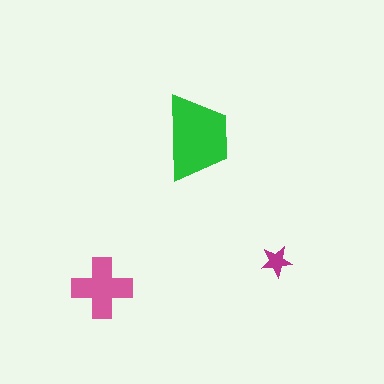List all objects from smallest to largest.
The magenta star, the pink cross, the green trapezoid.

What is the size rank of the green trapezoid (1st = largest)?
1st.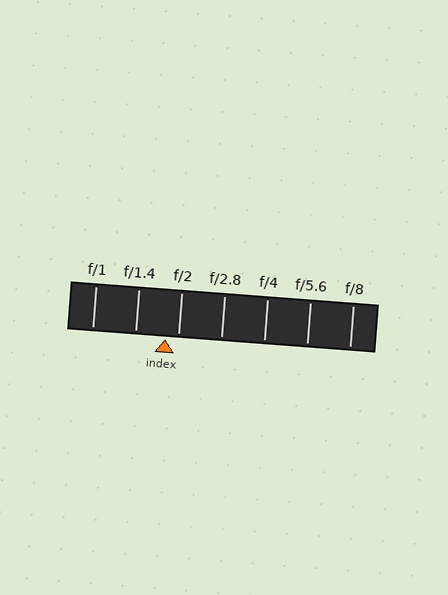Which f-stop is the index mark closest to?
The index mark is closest to f/2.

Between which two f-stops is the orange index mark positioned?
The index mark is between f/1.4 and f/2.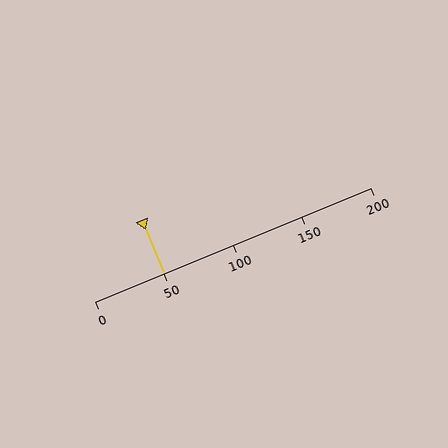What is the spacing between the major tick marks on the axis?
The major ticks are spaced 50 apart.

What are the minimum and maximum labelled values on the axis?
The axis runs from 0 to 200.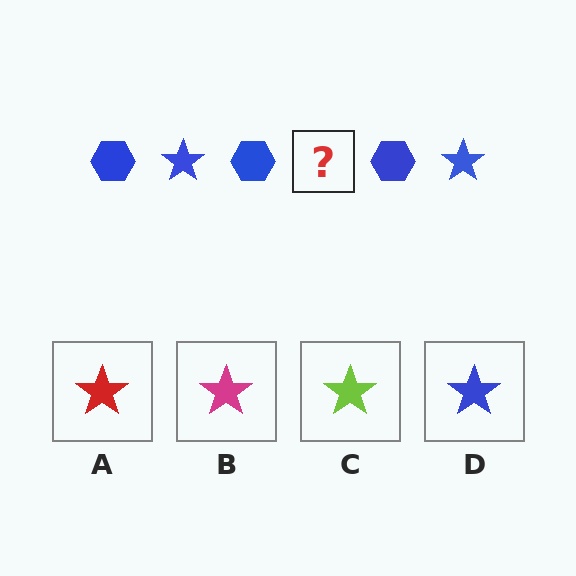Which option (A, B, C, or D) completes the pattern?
D.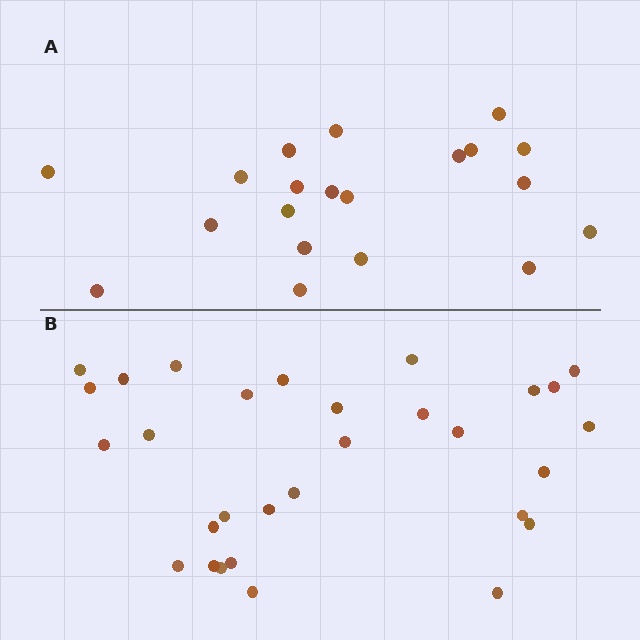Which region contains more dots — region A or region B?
Region B (the bottom region) has more dots.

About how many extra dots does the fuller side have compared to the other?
Region B has roughly 10 or so more dots than region A.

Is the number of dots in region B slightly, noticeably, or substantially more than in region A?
Region B has substantially more. The ratio is roughly 1.5 to 1.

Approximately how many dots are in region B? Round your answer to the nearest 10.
About 30 dots.